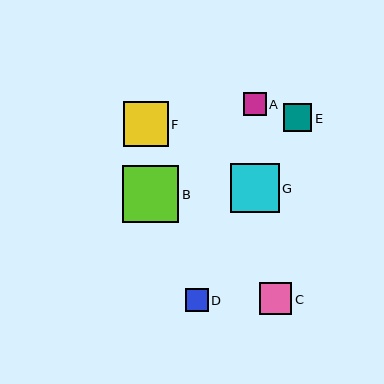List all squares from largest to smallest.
From largest to smallest: B, G, F, C, E, A, D.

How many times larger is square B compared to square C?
Square B is approximately 1.8 times the size of square C.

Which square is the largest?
Square B is the largest with a size of approximately 57 pixels.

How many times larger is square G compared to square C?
Square G is approximately 1.5 times the size of square C.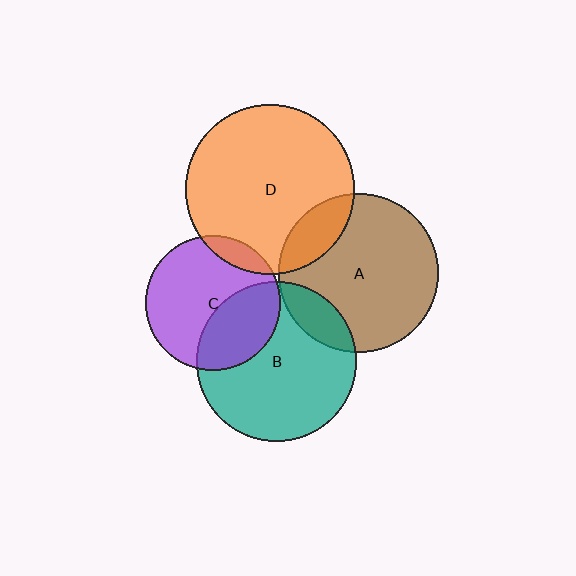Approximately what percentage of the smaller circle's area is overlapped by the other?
Approximately 15%.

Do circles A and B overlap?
Yes.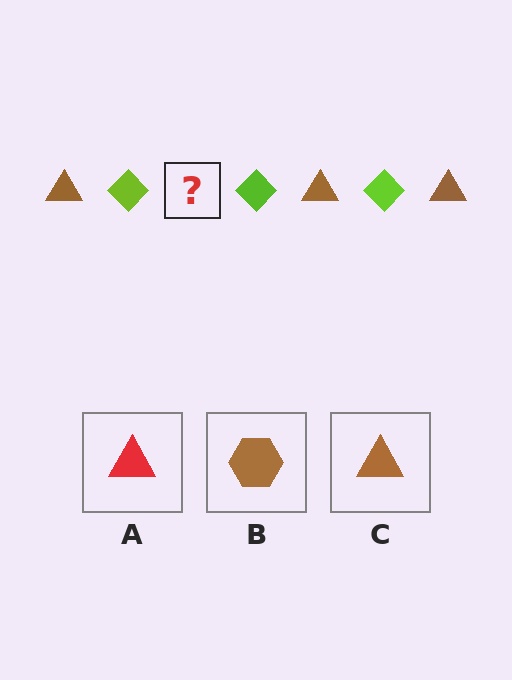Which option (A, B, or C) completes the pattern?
C.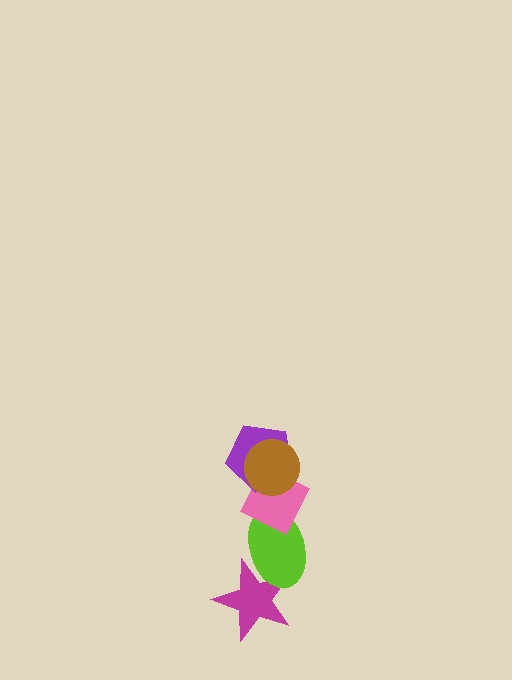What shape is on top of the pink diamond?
The purple pentagon is on top of the pink diamond.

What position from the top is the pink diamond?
The pink diamond is 3rd from the top.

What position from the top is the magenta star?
The magenta star is 5th from the top.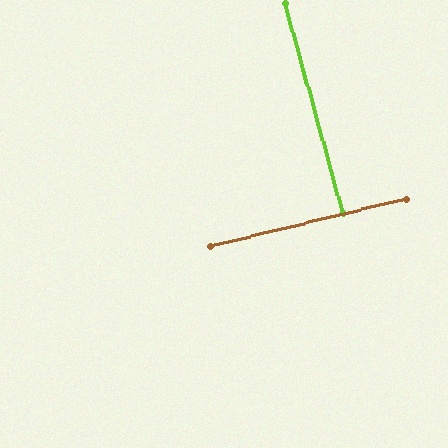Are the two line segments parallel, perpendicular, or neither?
Perpendicular — they meet at approximately 88°.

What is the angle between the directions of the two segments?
Approximately 88 degrees.